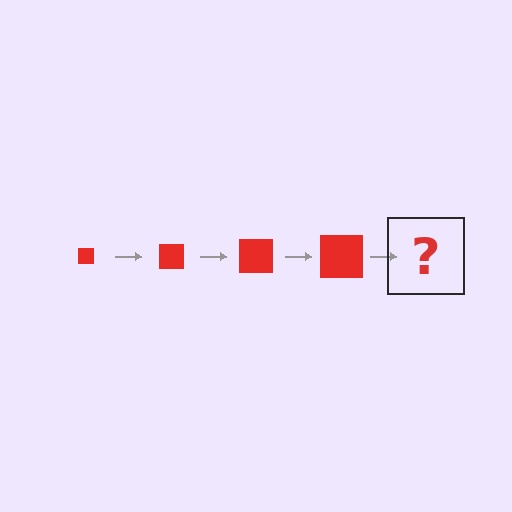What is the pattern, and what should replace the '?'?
The pattern is that the square gets progressively larger each step. The '?' should be a red square, larger than the previous one.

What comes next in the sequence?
The next element should be a red square, larger than the previous one.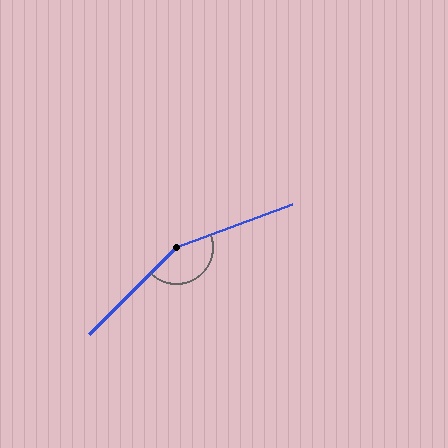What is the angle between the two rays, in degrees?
Approximately 155 degrees.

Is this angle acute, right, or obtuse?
It is obtuse.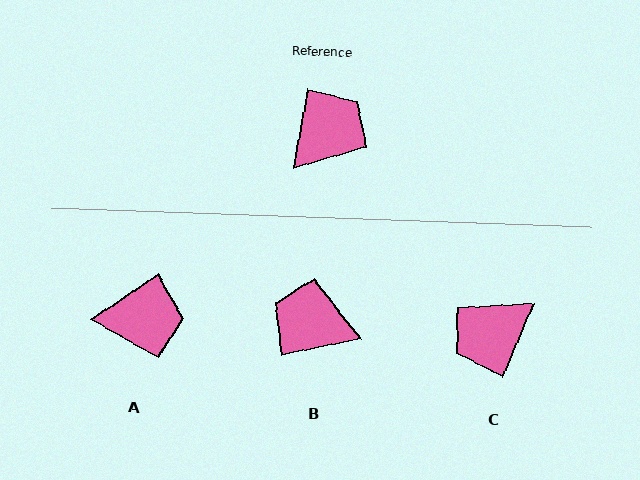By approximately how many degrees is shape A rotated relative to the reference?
Approximately 45 degrees clockwise.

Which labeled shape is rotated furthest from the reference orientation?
C, about 167 degrees away.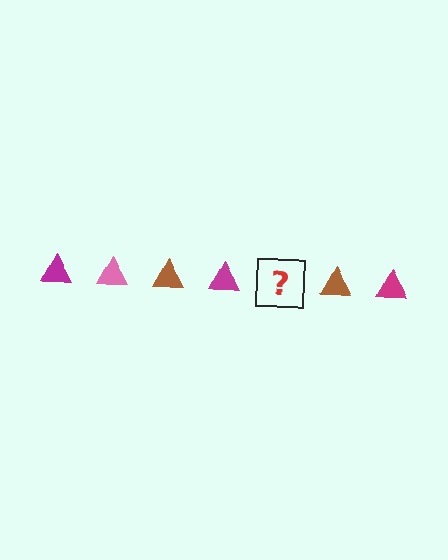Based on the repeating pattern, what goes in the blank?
The blank should be a pink triangle.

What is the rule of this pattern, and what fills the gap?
The rule is that the pattern cycles through magenta, pink, brown triangles. The gap should be filled with a pink triangle.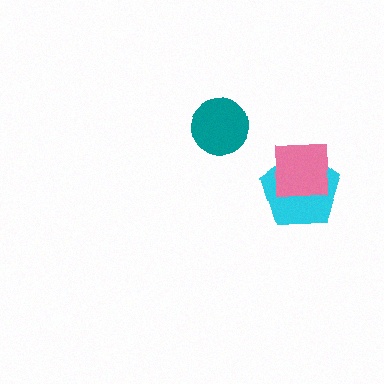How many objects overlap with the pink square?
1 object overlaps with the pink square.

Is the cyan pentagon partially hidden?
Yes, it is partially covered by another shape.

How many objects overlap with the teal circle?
0 objects overlap with the teal circle.